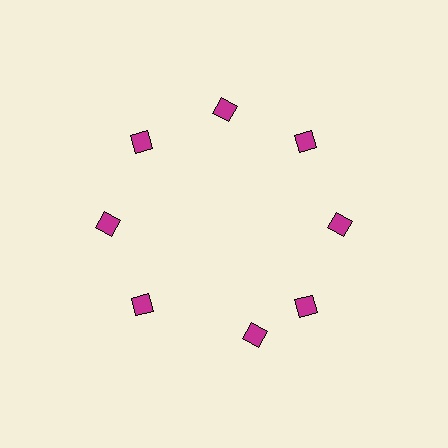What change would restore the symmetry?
The symmetry would be restored by rotating it back into even spacing with its neighbors so that all 8 diamonds sit at equal angles and equal distance from the center.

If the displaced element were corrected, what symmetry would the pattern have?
It would have 8-fold rotational symmetry — the pattern would map onto itself every 45 degrees.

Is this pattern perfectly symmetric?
No. The 8 magenta diamonds are arranged in a ring, but one element near the 6 o'clock position is rotated out of alignment along the ring, breaking the 8-fold rotational symmetry.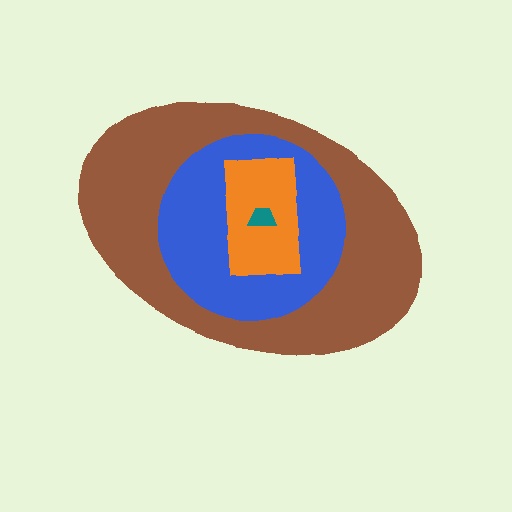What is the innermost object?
The teal trapezoid.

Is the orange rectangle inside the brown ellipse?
Yes.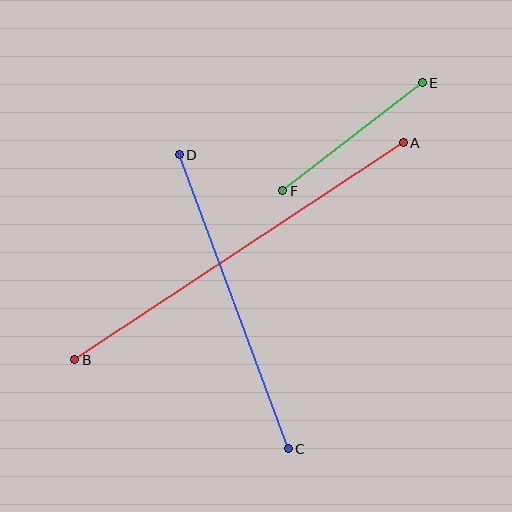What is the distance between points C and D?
The distance is approximately 313 pixels.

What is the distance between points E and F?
The distance is approximately 176 pixels.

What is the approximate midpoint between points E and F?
The midpoint is at approximately (353, 137) pixels.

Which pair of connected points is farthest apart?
Points A and B are farthest apart.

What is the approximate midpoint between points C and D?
The midpoint is at approximately (234, 302) pixels.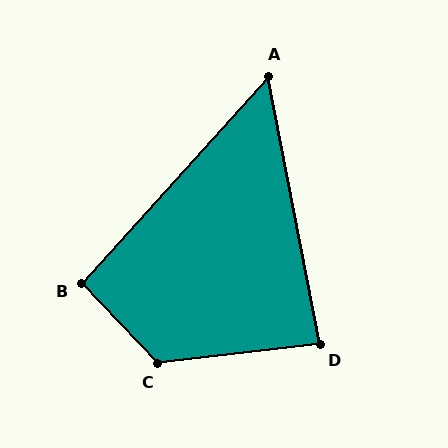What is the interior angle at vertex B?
Approximately 94 degrees (approximately right).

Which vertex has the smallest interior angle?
A, at approximately 53 degrees.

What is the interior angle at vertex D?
Approximately 86 degrees (approximately right).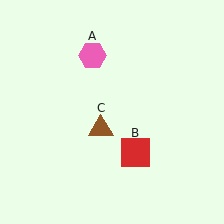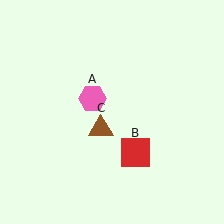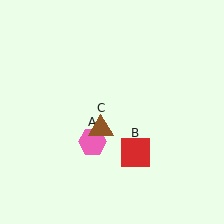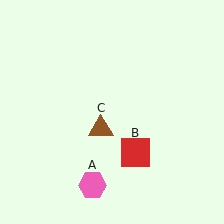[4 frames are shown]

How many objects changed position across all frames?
1 object changed position: pink hexagon (object A).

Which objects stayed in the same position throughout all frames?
Red square (object B) and brown triangle (object C) remained stationary.